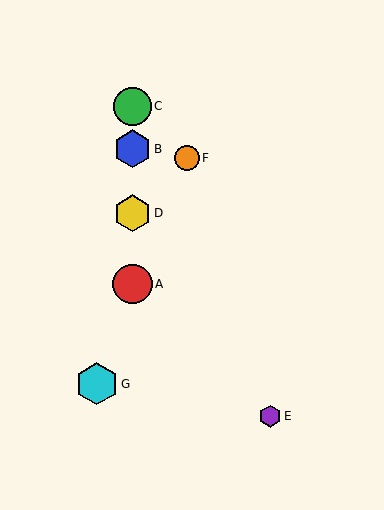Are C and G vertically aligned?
No, C is at x≈132 and G is at x≈97.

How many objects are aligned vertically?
4 objects (A, B, C, D) are aligned vertically.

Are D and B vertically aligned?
Yes, both are at x≈132.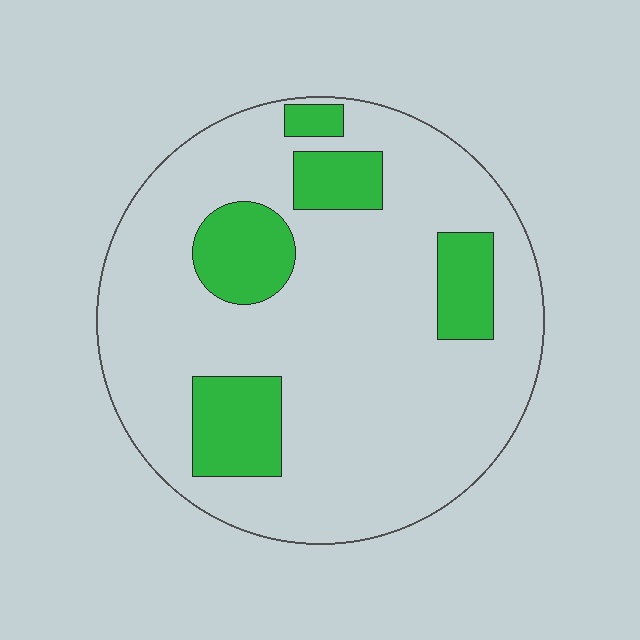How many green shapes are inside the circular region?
5.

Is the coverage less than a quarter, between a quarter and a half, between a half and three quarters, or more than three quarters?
Less than a quarter.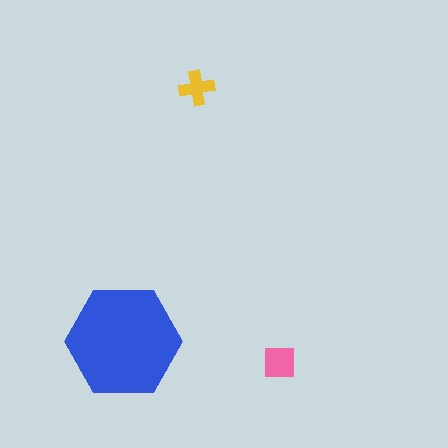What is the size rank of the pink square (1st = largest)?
2nd.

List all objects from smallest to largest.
The yellow cross, the pink square, the blue hexagon.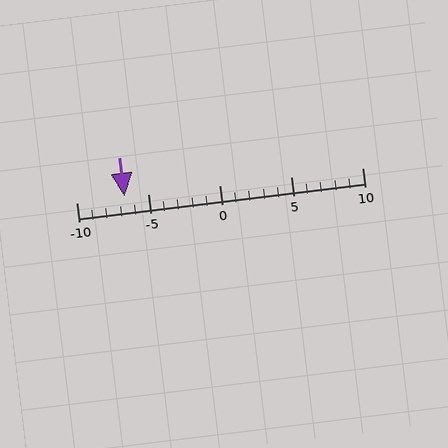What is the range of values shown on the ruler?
The ruler shows values from -10 to 10.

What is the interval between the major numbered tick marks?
The major tick marks are spaced 5 units apart.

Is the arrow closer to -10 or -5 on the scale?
The arrow is closer to -5.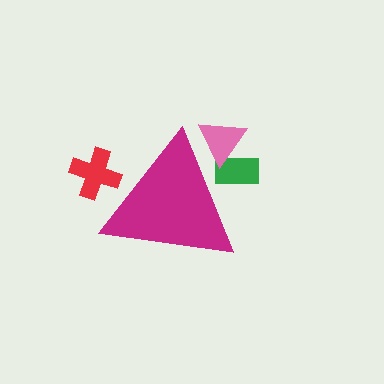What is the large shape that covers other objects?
A magenta triangle.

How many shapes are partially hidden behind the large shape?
3 shapes are partially hidden.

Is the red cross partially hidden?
Yes, the red cross is partially hidden behind the magenta triangle.